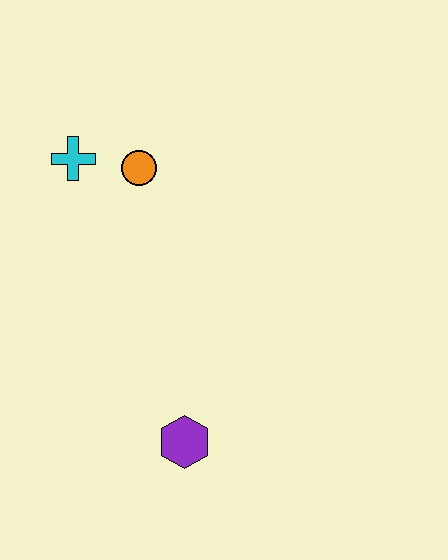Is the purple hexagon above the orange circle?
No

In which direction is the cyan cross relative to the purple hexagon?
The cyan cross is above the purple hexagon.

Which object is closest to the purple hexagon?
The orange circle is closest to the purple hexagon.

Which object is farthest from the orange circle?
The purple hexagon is farthest from the orange circle.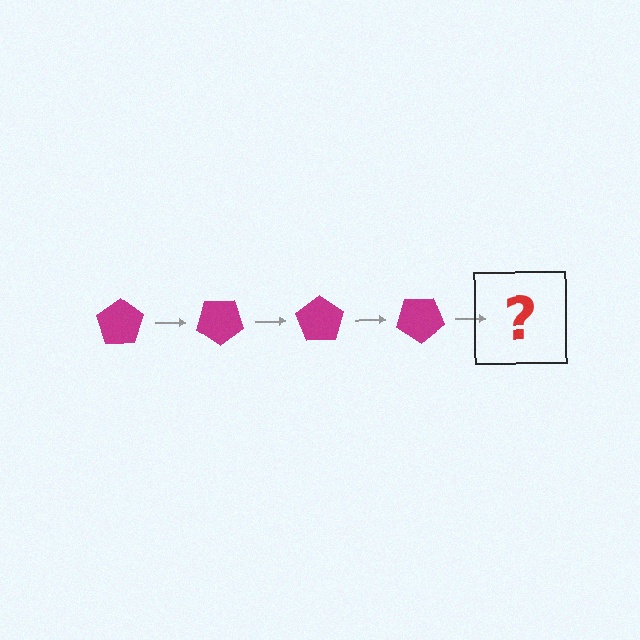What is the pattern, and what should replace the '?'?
The pattern is that the pentagon rotates 35 degrees each step. The '?' should be a magenta pentagon rotated 140 degrees.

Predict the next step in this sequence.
The next step is a magenta pentagon rotated 140 degrees.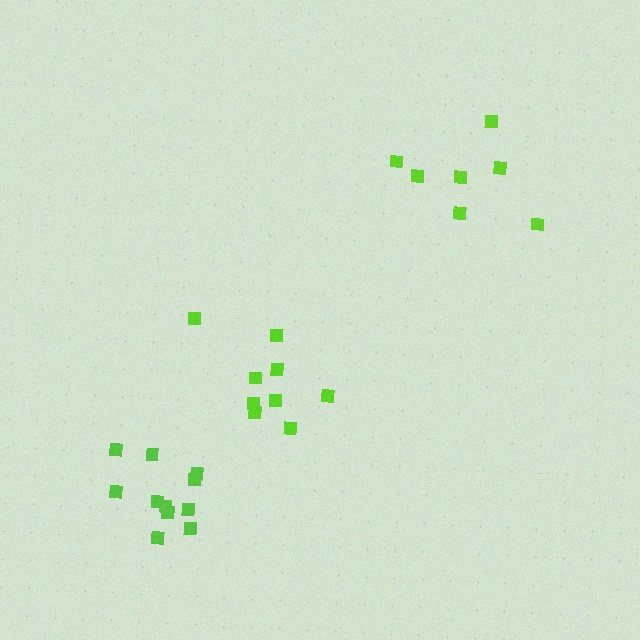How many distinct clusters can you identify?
There are 3 distinct clusters.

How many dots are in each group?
Group 1: 7 dots, Group 2: 9 dots, Group 3: 11 dots (27 total).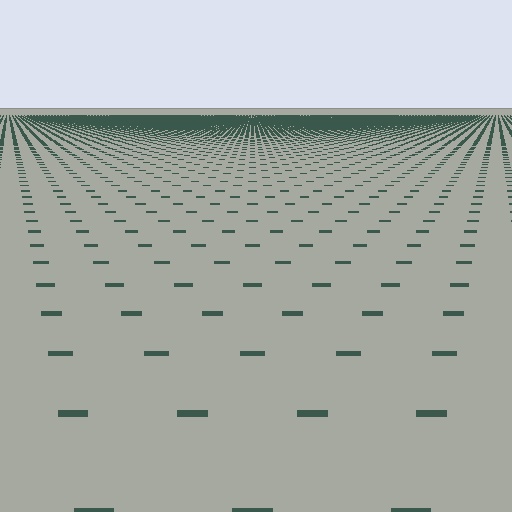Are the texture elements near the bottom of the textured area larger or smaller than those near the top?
Larger. Near the bottom, elements are closer to the viewer and appear at a bigger on-screen size.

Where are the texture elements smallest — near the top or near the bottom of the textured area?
Near the top.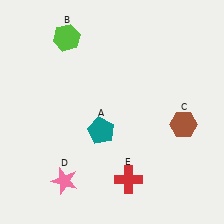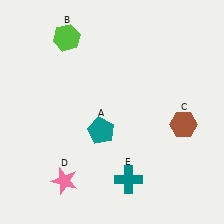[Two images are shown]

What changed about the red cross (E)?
In Image 1, E is red. In Image 2, it changed to teal.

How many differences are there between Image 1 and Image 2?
There is 1 difference between the two images.